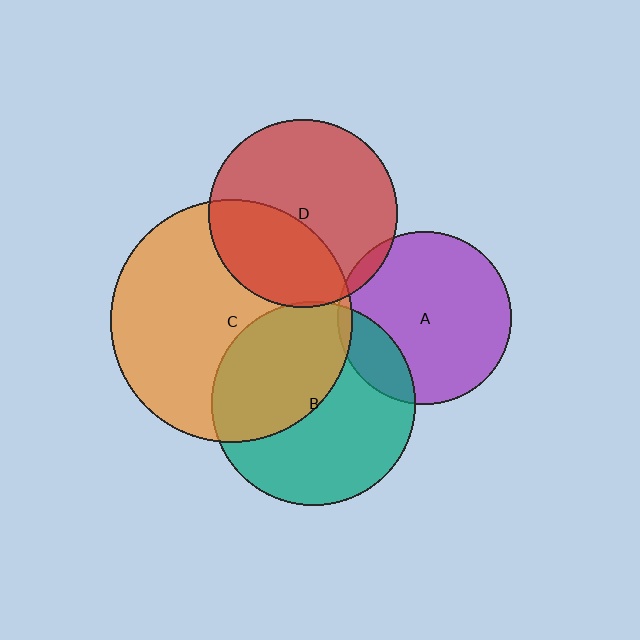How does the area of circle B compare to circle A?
Approximately 1.4 times.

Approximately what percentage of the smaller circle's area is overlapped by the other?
Approximately 35%.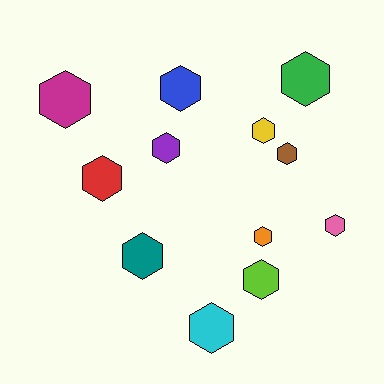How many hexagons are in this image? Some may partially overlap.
There are 12 hexagons.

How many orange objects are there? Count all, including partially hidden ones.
There is 1 orange object.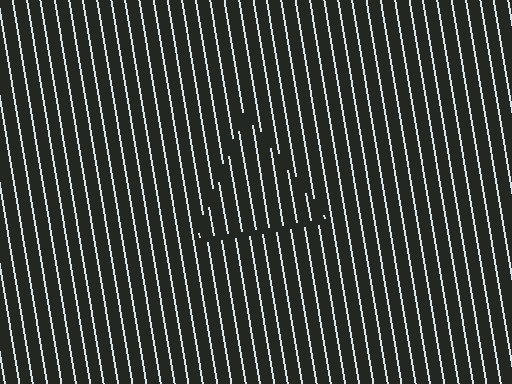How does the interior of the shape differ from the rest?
The interior of the shape contains the same grating, shifted by half a period — the contour is defined by the phase discontinuity where line-ends from the inner and outer gratings abut.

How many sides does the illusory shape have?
3 sides — the line-ends trace a triangle.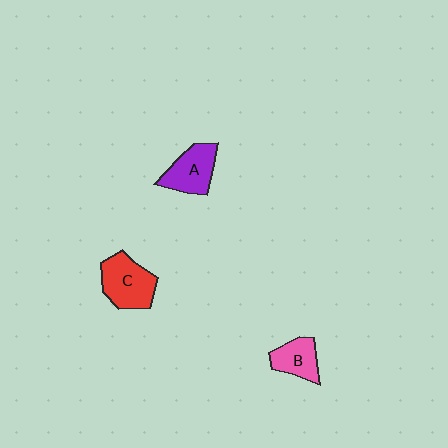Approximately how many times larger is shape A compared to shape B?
Approximately 1.3 times.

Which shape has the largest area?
Shape C (red).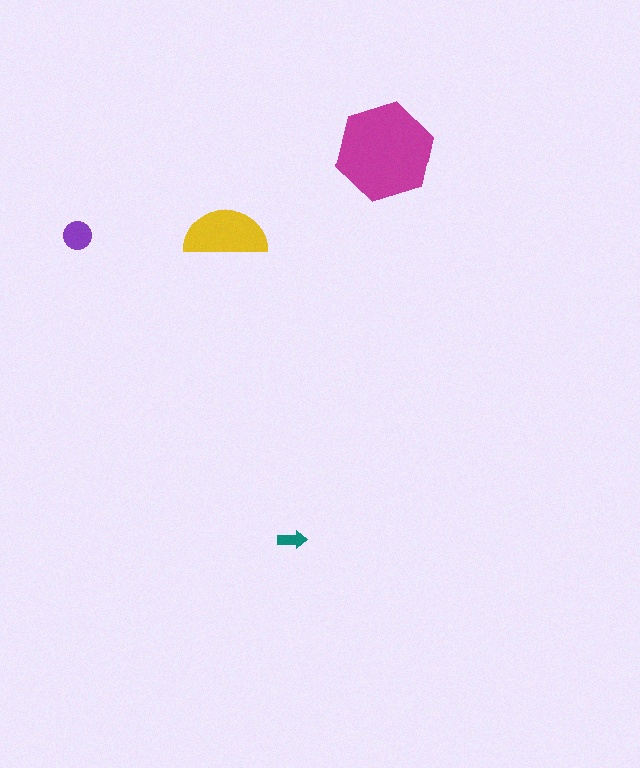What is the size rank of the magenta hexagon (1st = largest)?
1st.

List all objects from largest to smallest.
The magenta hexagon, the yellow semicircle, the purple circle, the teal arrow.